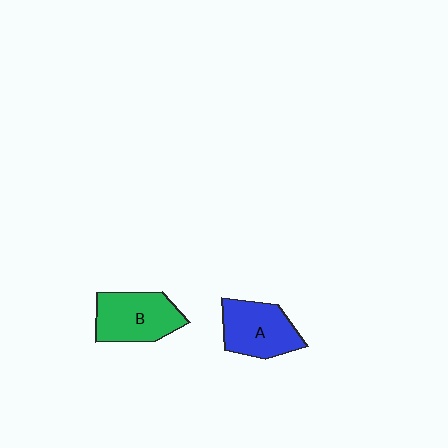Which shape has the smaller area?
Shape A (blue).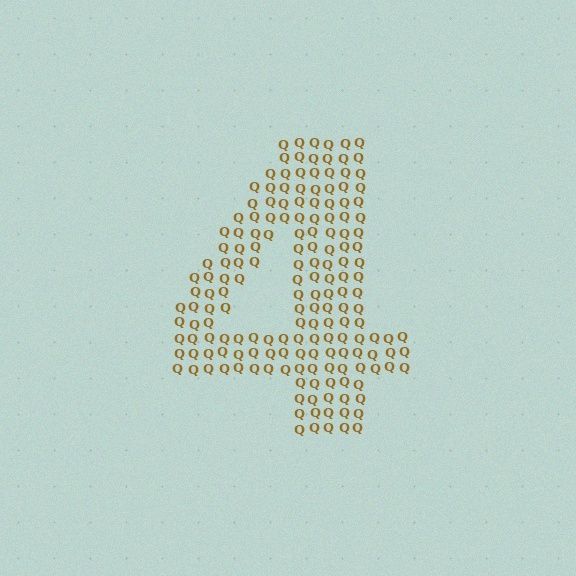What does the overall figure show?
The overall figure shows the digit 4.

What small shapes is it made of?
It is made of small letter Q's.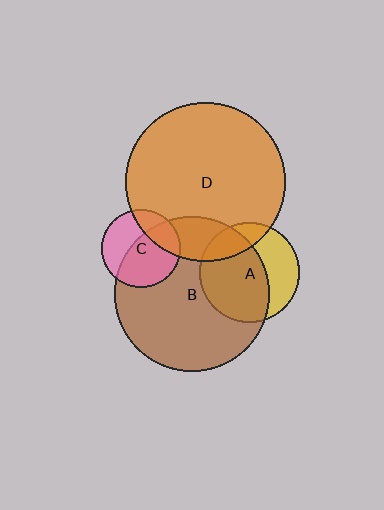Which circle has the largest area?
Circle D (orange).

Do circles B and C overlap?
Yes.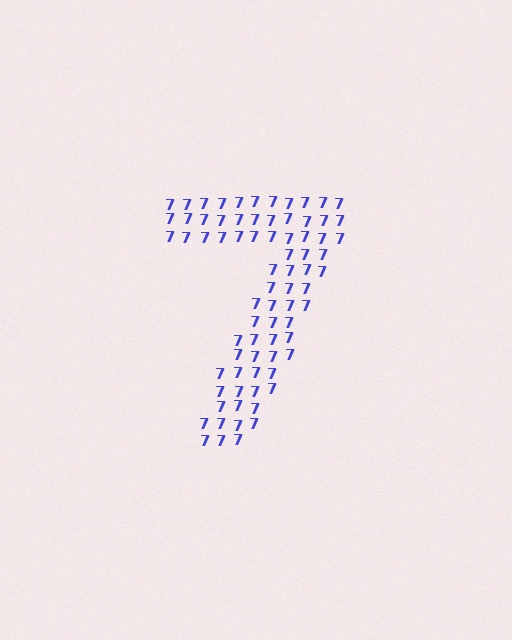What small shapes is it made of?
It is made of small digit 7's.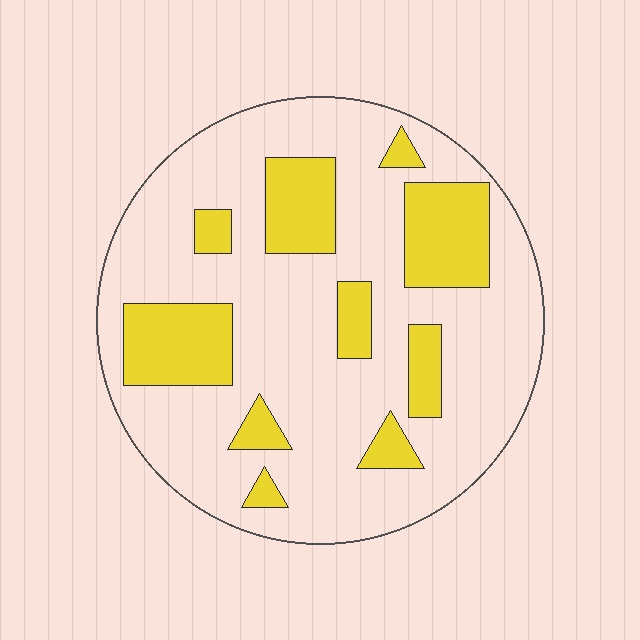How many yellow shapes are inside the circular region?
10.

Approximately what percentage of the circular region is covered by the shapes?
Approximately 25%.